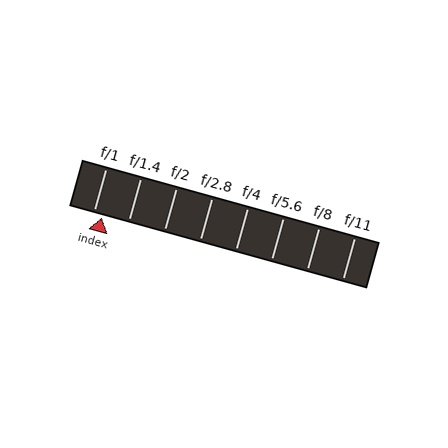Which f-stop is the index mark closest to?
The index mark is closest to f/1.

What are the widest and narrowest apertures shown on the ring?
The widest aperture shown is f/1 and the narrowest is f/11.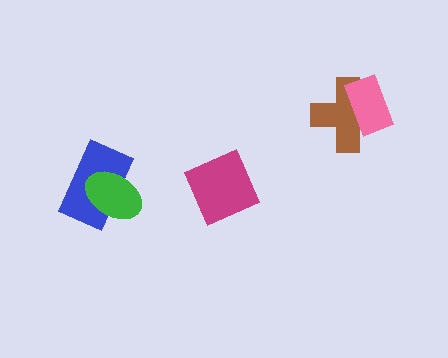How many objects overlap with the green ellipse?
1 object overlaps with the green ellipse.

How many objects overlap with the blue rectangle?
1 object overlaps with the blue rectangle.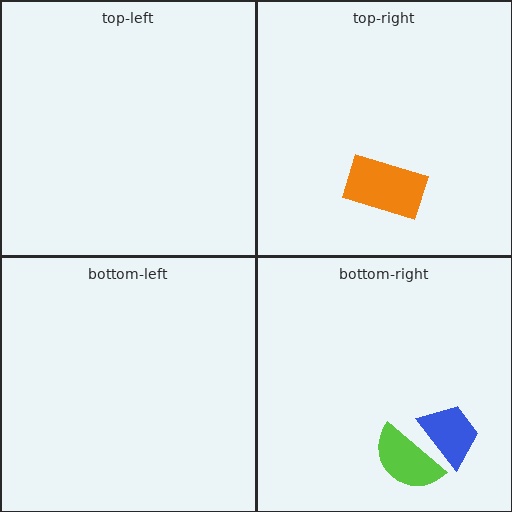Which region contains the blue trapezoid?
The bottom-right region.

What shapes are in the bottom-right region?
The lime semicircle, the blue trapezoid.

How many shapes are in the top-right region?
1.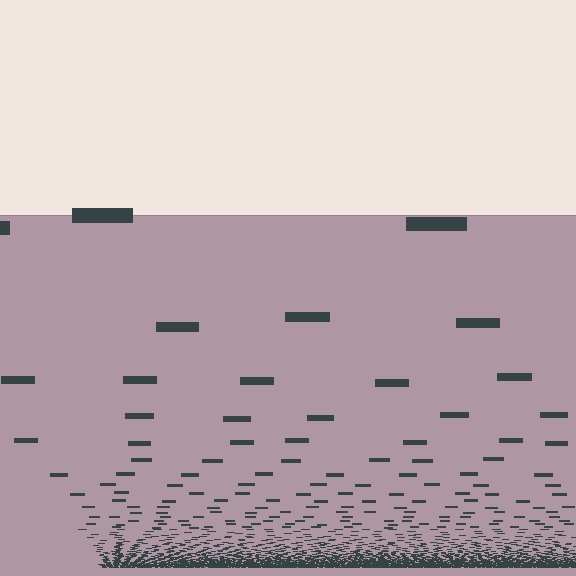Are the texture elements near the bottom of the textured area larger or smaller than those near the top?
Smaller. The gradient is inverted — elements near the bottom are smaller and denser.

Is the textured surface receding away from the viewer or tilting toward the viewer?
The surface appears to tilt toward the viewer. Texture elements get larger and sparser toward the top.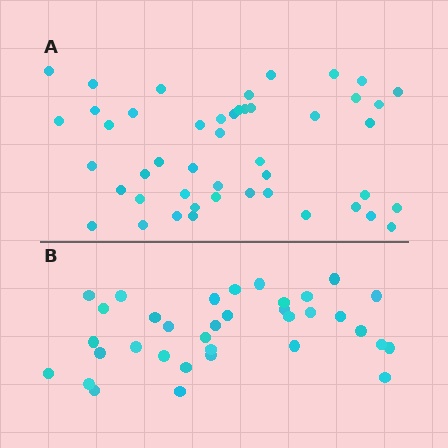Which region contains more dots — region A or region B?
Region A (the top region) has more dots.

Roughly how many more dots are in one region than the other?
Region A has roughly 12 or so more dots than region B.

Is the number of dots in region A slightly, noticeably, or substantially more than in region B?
Region A has noticeably more, but not dramatically so. The ratio is roughly 1.3 to 1.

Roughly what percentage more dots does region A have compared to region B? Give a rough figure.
About 35% more.